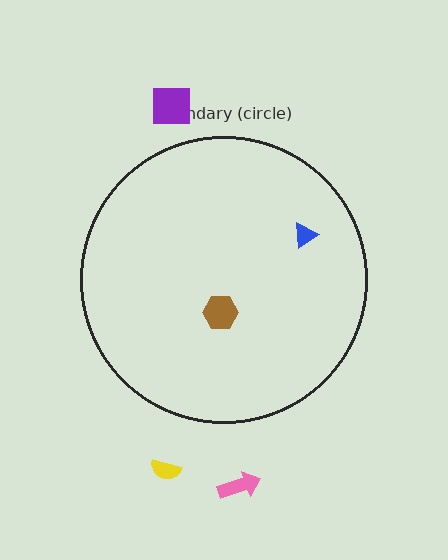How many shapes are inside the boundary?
2 inside, 3 outside.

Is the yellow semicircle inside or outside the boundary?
Outside.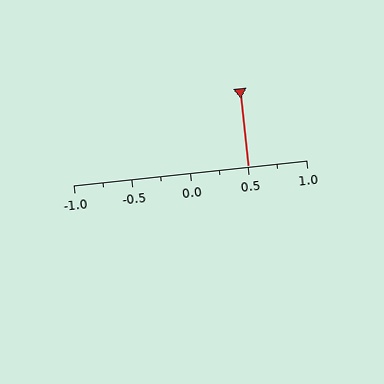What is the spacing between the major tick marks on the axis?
The major ticks are spaced 0.5 apart.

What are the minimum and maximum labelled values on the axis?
The axis runs from -1.0 to 1.0.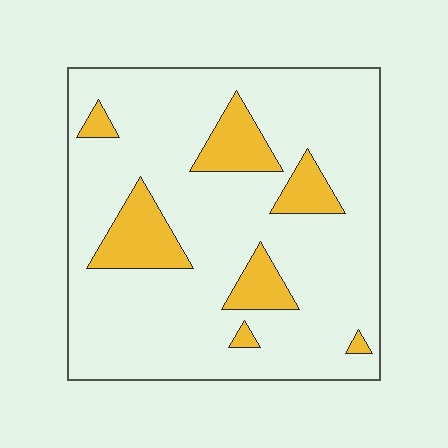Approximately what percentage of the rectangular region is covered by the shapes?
Approximately 15%.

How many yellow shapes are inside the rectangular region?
7.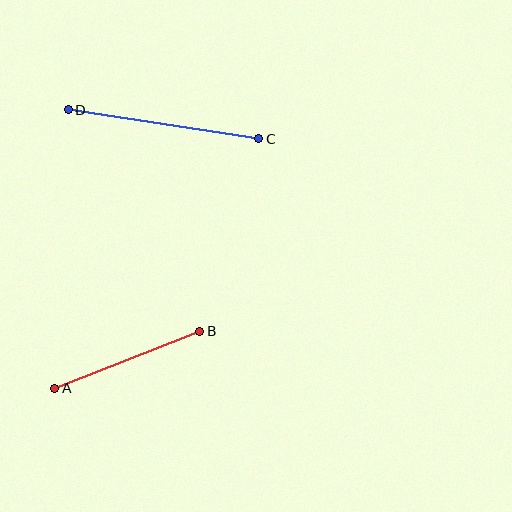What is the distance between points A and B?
The distance is approximately 156 pixels.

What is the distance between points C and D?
The distance is approximately 193 pixels.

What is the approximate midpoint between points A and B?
The midpoint is at approximately (127, 360) pixels.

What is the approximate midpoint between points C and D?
The midpoint is at approximately (164, 124) pixels.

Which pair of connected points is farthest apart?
Points C and D are farthest apart.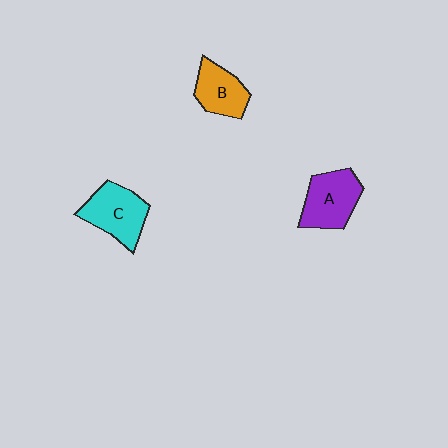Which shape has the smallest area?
Shape B (orange).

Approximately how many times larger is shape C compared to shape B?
Approximately 1.3 times.